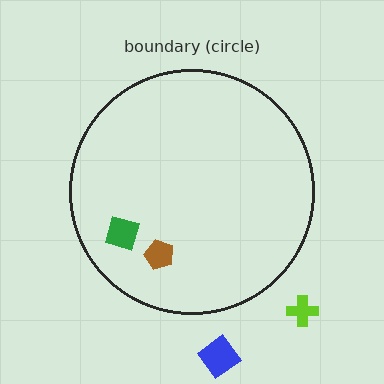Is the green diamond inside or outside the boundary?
Inside.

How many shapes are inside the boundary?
2 inside, 2 outside.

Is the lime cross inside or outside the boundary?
Outside.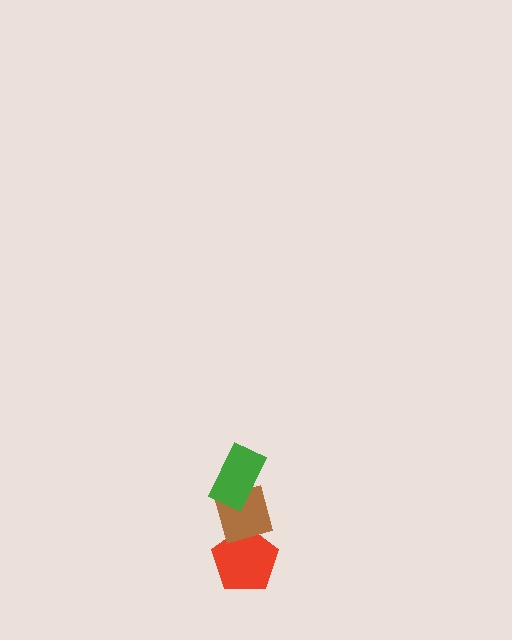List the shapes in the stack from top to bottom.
From top to bottom: the green rectangle, the brown diamond, the red pentagon.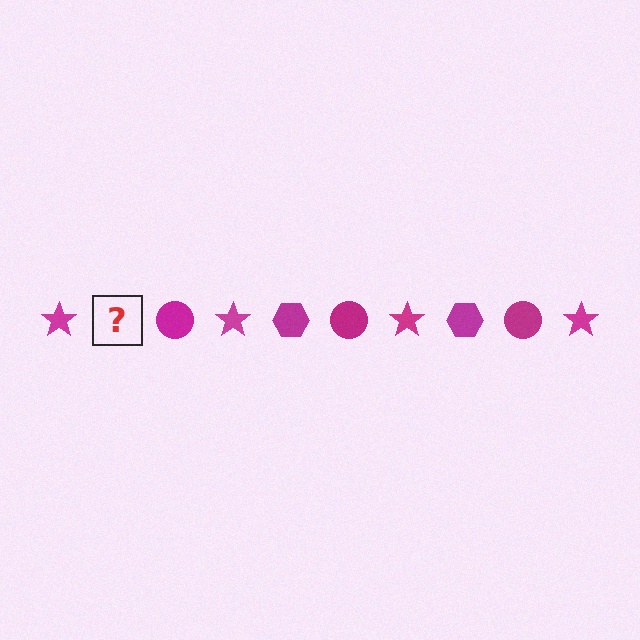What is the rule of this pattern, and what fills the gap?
The rule is that the pattern cycles through star, hexagon, circle shapes in magenta. The gap should be filled with a magenta hexagon.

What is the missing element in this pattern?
The missing element is a magenta hexagon.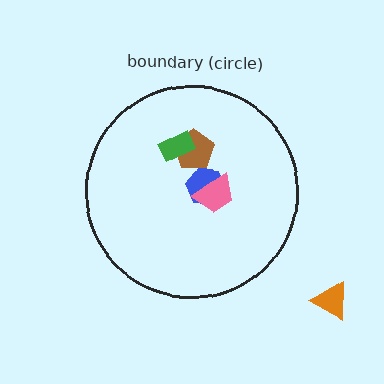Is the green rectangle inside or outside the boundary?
Inside.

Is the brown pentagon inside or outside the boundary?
Inside.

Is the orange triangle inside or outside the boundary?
Outside.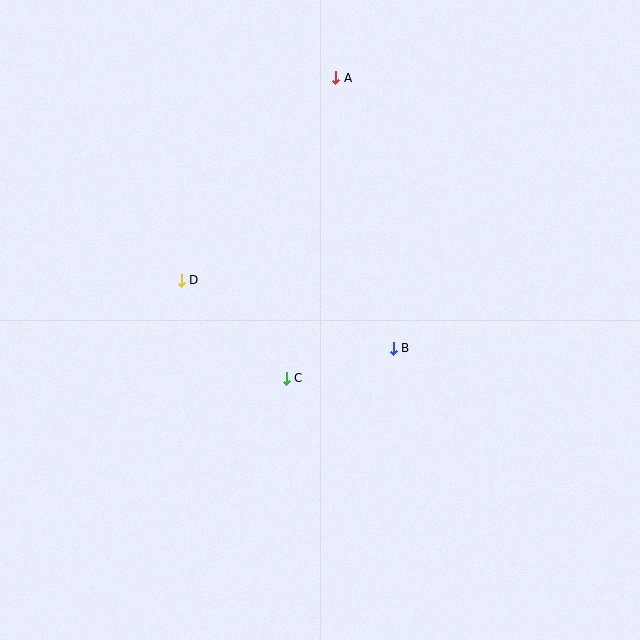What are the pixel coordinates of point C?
Point C is at (286, 378).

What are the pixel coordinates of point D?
Point D is at (181, 280).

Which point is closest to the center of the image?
Point C at (286, 378) is closest to the center.